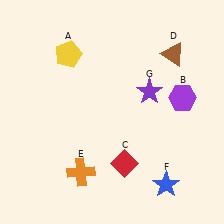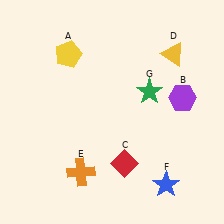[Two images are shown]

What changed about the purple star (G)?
In Image 1, G is purple. In Image 2, it changed to green.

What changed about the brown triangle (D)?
In Image 1, D is brown. In Image 2, it changed to yellow.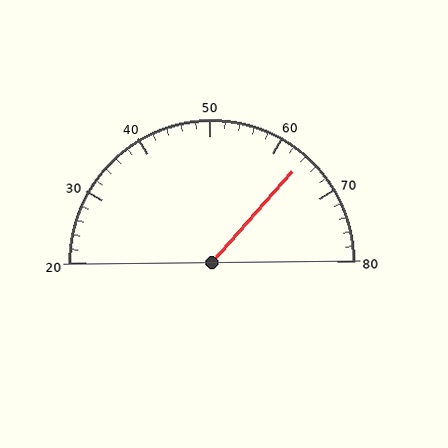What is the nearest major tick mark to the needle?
The nearest major tick mark is 60.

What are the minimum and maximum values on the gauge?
The gauge ranges from 20 to 80.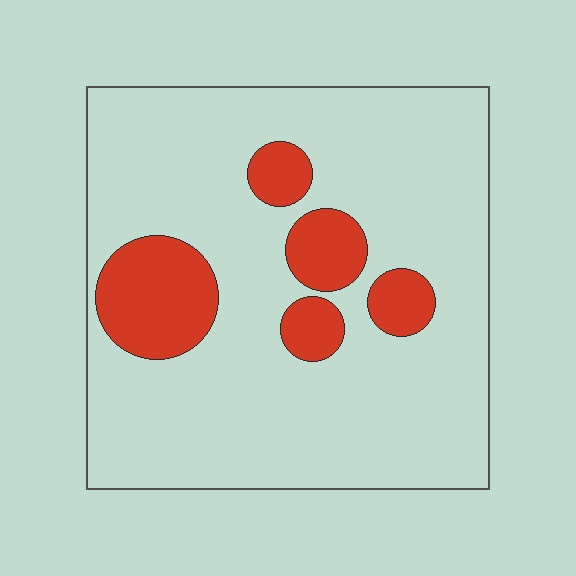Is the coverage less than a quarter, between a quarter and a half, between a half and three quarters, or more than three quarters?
Less than a quarter.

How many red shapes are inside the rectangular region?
5.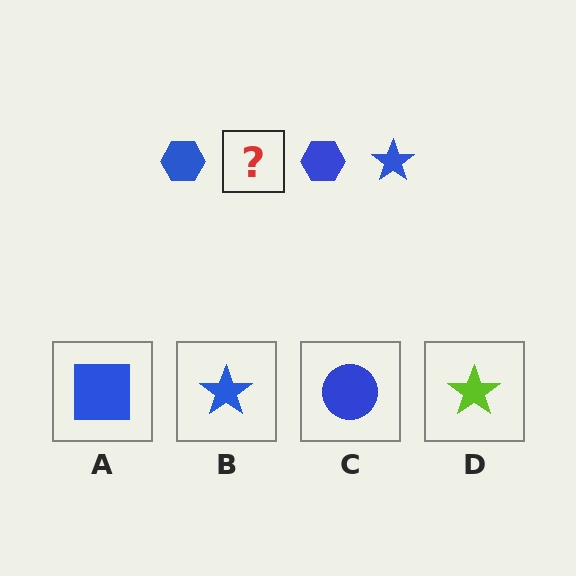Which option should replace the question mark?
Option B.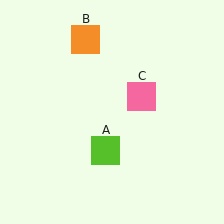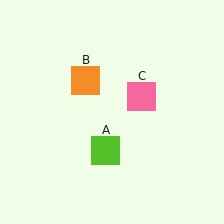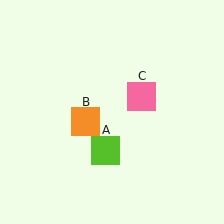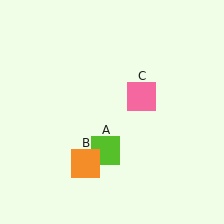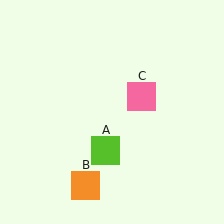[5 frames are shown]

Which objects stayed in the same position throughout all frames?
Lime square (object A) and pink square (object C) remained stationary.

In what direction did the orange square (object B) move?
The orange square (object B) moved down.